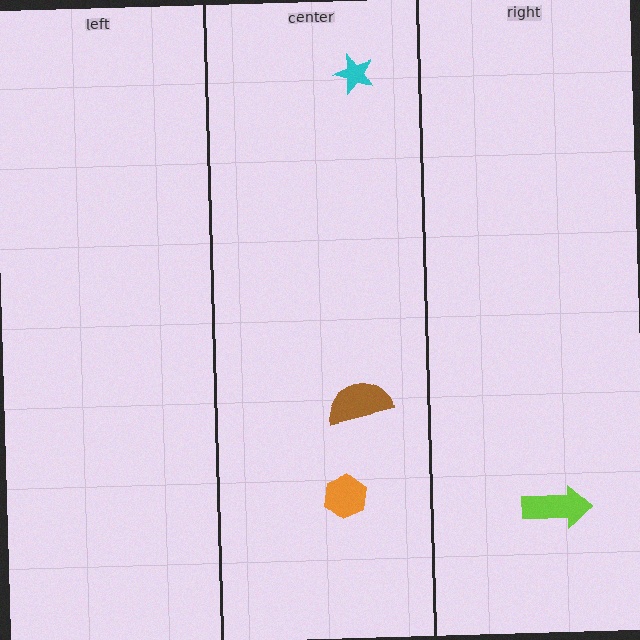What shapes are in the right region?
The lime arrow.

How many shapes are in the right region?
1.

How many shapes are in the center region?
3.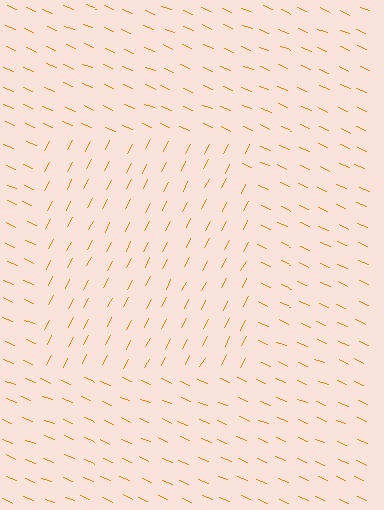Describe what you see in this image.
The image is filled with small orange line segments. A rectangle region in the image has lines oriented differently from the surrounding lines, creating a visible texture boundary.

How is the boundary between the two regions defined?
The boundary is defined purely by a change in line orientation (approximately 85 degrees difference). All lines are the same color and thickness.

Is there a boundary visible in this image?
Yes, there is a texture boundary formed by a change in line orientation.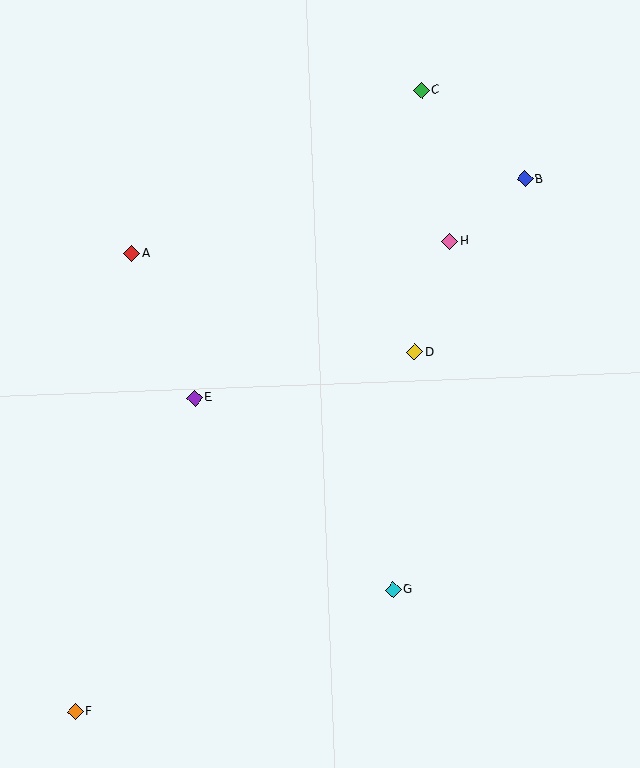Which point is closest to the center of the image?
Point D at (415, 352) is closest to the center.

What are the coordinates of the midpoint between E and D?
The midpoint between E and D is at (305, 375).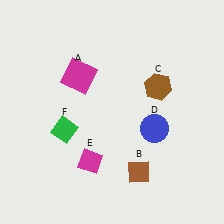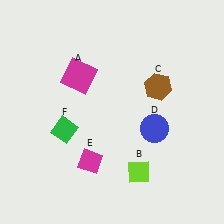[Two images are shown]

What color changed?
The diamond (B) changed from brown in Image 1 to lime in Image 2.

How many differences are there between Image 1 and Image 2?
There is 1 difference between the two images.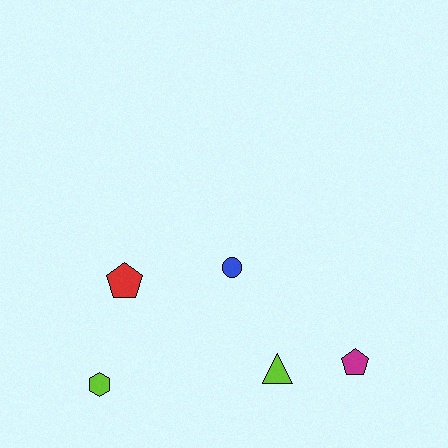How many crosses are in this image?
There are no crosses.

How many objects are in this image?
There are 5 objects.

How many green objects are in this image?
There are no green objects.